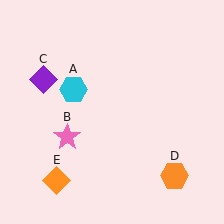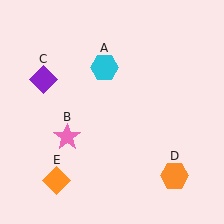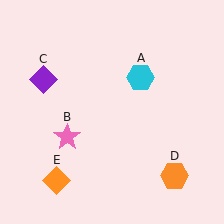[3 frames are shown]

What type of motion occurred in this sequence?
The cyan hexagon (object A) rotated clockwise around the center of the scene.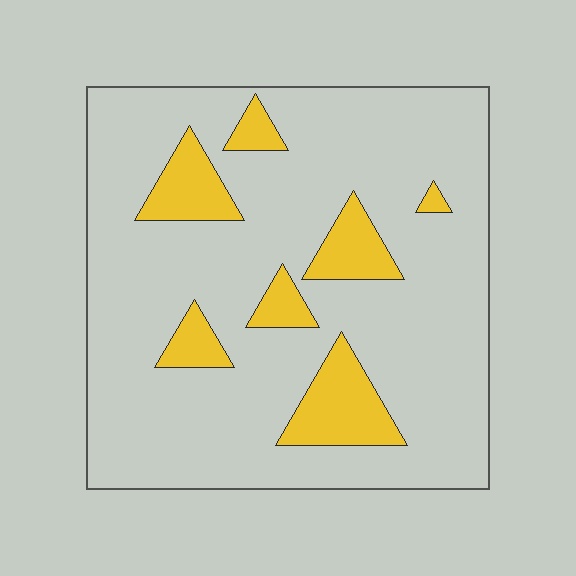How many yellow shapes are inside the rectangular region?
7.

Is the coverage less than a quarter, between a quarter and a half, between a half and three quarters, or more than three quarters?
Less than a quarter.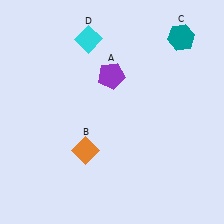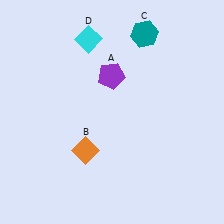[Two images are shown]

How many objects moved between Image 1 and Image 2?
1 object moved between the two images.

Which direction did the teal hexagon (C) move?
The teal hexagon (C) moved left.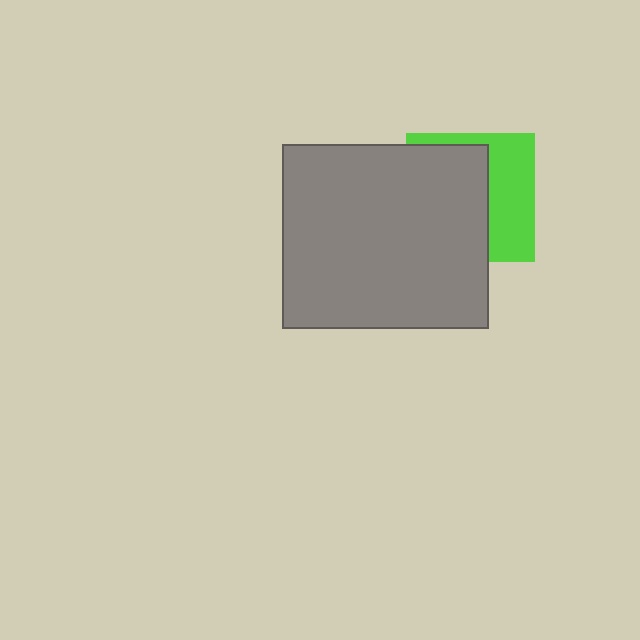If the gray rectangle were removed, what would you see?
You would see the complete lime square.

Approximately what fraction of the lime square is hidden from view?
Roughly 60% of the lime square is hidden behind the gray rectangle.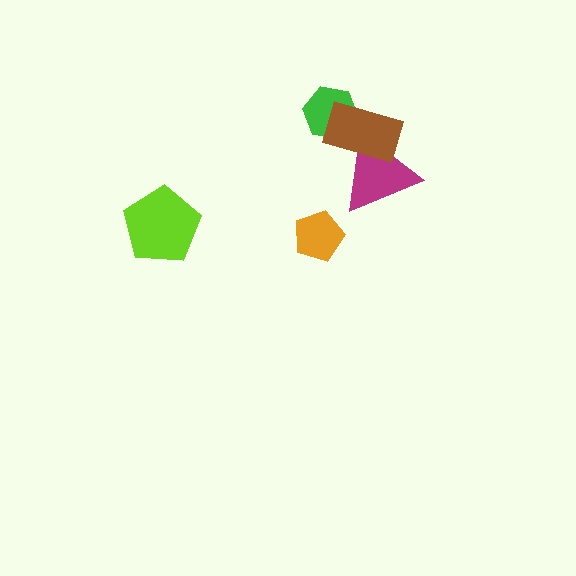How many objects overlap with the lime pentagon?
0 objects overlap with the lime pentagon.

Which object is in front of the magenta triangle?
The brown rectangle is in front of the magenta triangle.